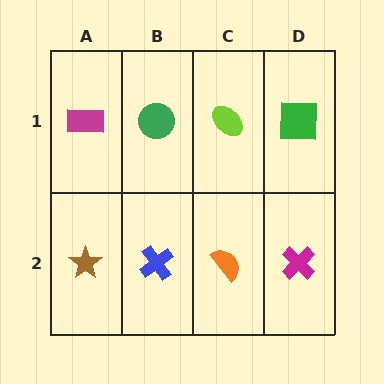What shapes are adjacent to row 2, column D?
A green square (row 1, column D), an orange semicircle (row 2, column C).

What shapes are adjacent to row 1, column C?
An orange semicircle (row 2, column C), a green circle (row 1, column B), a green square (row 1, column D).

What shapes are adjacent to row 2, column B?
A green circle (row 1, column B), a brown star (row 2, column A), an orange semicircle (row 2, column C).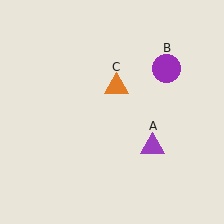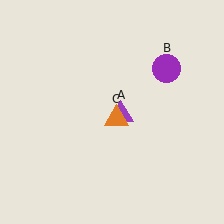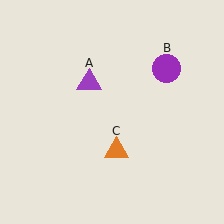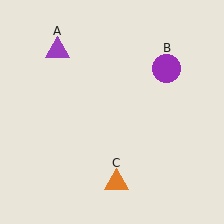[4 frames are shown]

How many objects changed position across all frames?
2 objects changed position: purple triangle (object A), orange triangle (object C).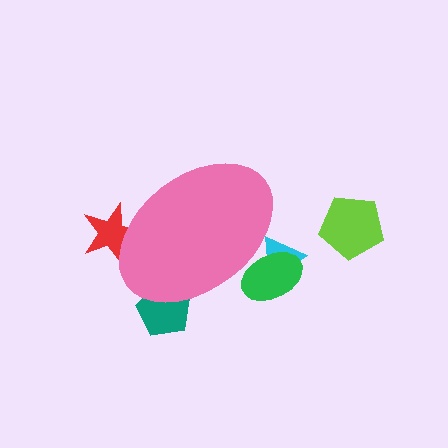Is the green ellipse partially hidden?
Yes, the green ellipse is partially hidden behind the pink ellipse.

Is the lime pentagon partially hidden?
No, the lime pentagon is fully visible.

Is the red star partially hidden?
Yes, the red star is partially hidden behind the pink ellipse.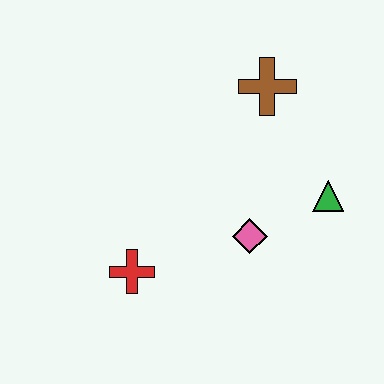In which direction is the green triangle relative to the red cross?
The green triangle is to the right of the red cross.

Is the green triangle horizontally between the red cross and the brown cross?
No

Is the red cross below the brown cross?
Yes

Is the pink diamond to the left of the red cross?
No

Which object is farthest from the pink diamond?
The brown cross is farthest from the pink diamond.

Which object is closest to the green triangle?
The pink diamond is closest to the green triangle.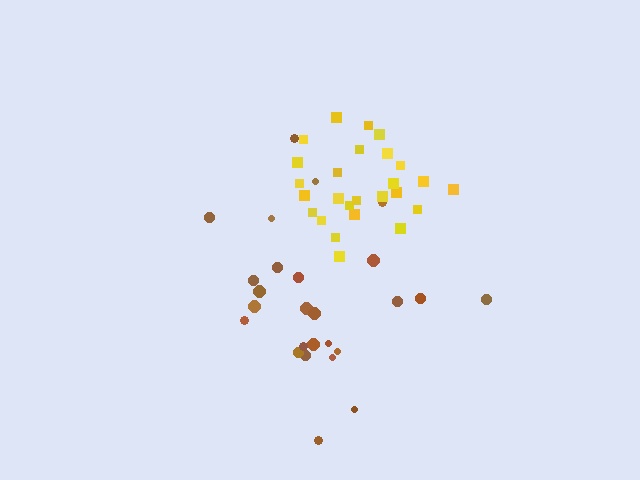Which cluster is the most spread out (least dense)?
Brown.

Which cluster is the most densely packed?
Yellow.